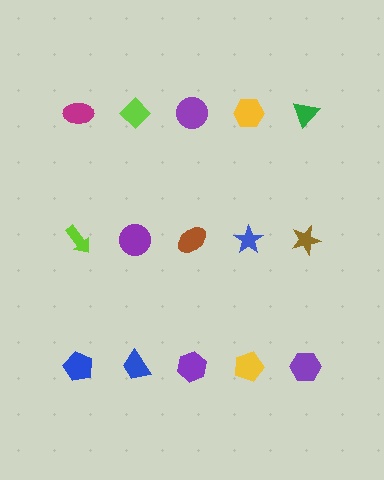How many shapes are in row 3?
5 shapes.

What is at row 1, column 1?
A magenta ellipse.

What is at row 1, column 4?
A yellow hexagon.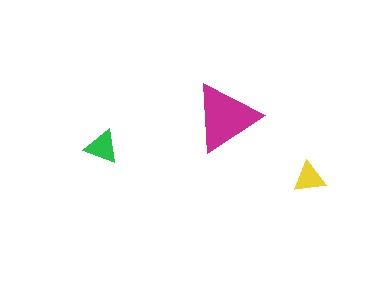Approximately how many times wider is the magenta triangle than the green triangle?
About 2 times wider.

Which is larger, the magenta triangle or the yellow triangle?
The magenta one.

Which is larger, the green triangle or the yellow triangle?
The green one.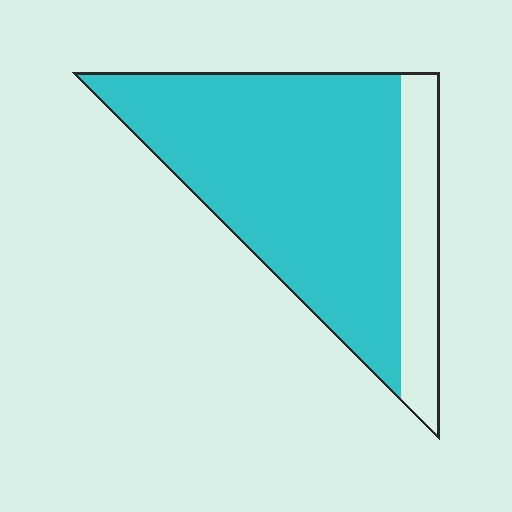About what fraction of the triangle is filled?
About four fifths (4/5).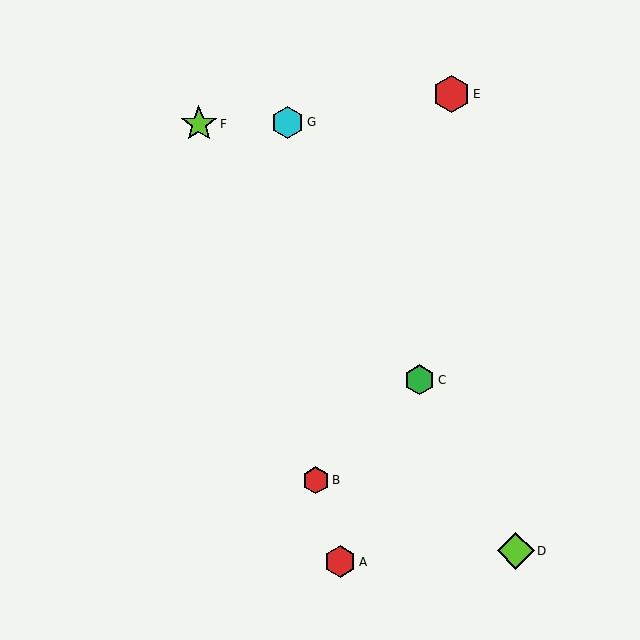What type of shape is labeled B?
Shape B is a red hexagon.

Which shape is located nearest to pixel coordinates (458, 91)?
The red hexagon (labeled E) at (452, 94) is nearest to that location.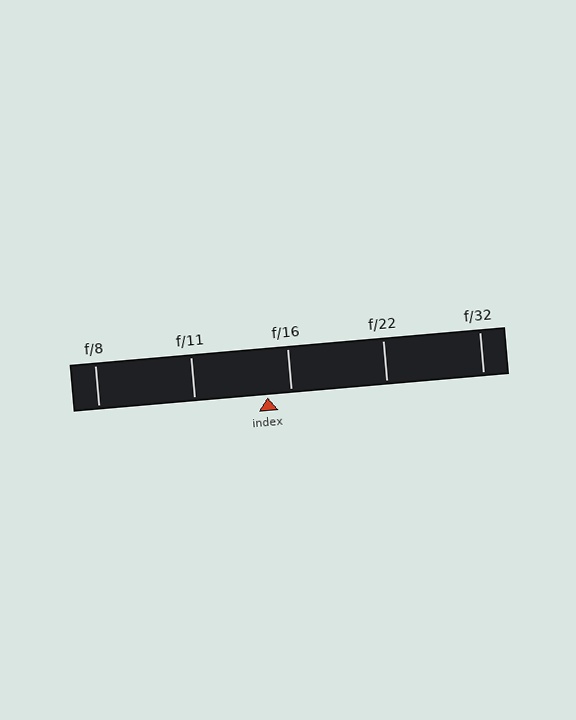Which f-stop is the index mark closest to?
The index mark is closest to f/16.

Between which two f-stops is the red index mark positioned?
The index mark is between f/11 and f/16.